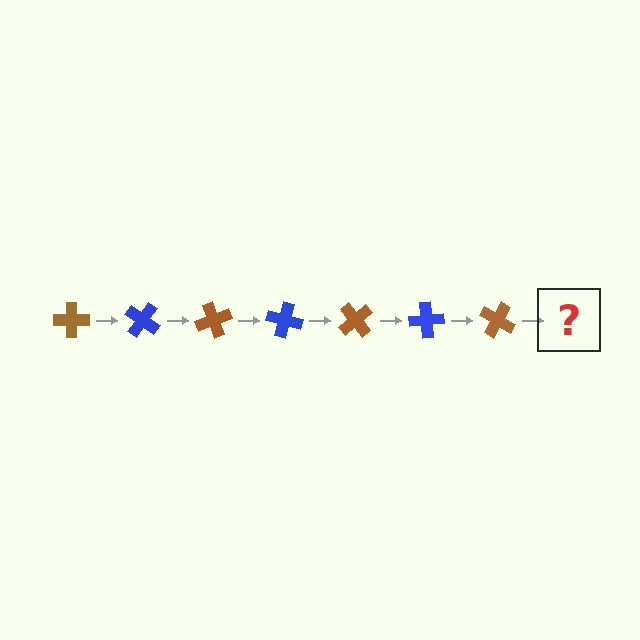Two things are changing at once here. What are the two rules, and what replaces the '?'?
The two rules are that it rotates 35 degrees each step and the color cycles through brown and blue. The '?' should be a blue cross, rotated 245 degrees from the start.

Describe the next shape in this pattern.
It should be a blue cross, rotated 245 degrees from the start.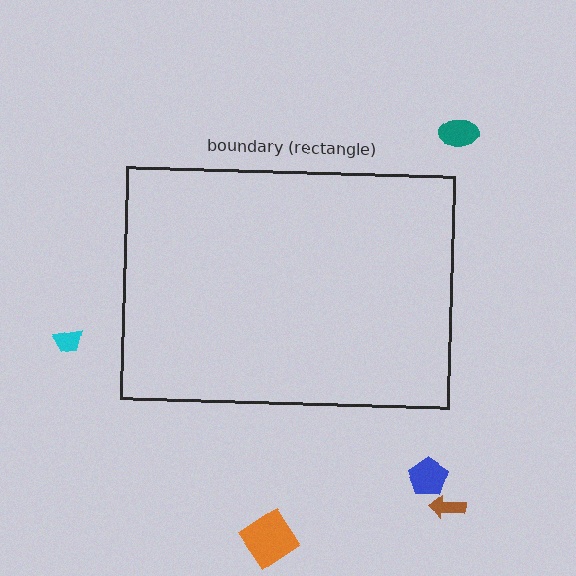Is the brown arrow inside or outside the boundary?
Outside.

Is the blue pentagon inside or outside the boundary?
Outside.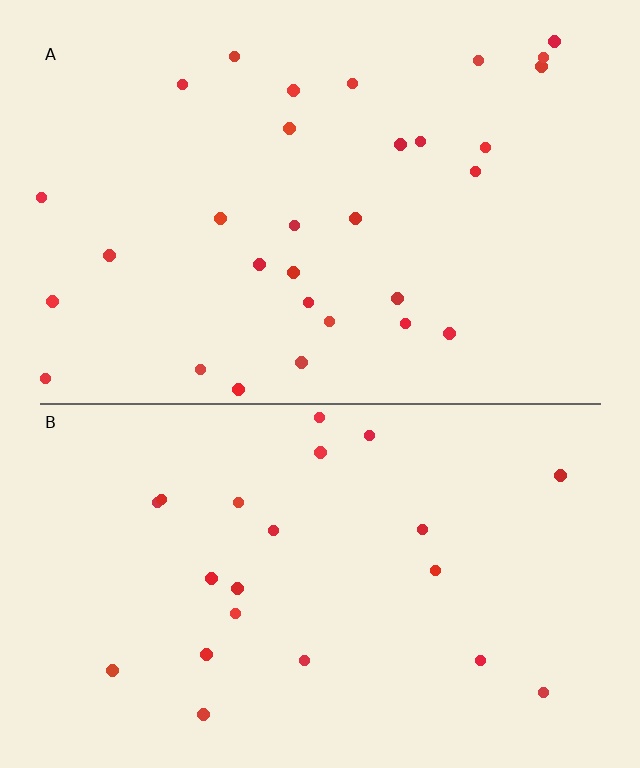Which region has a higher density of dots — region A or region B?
A (the top).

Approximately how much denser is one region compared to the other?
Approximately 1.4× — region A over region B.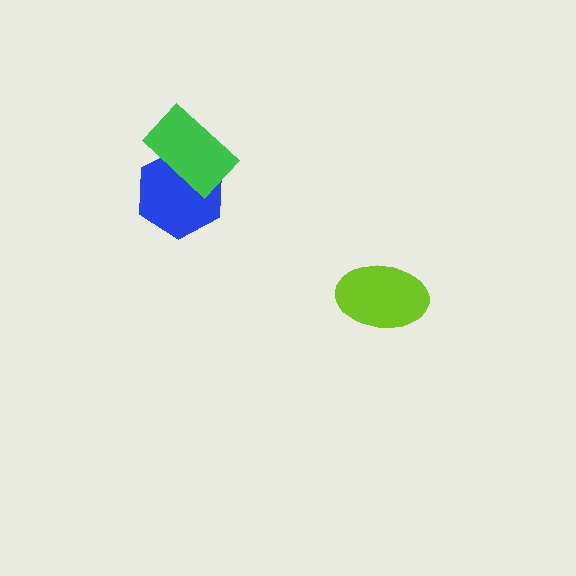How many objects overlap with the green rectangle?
1 object overlaps with the green rectangle.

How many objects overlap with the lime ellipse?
0 objects overlap with the lime ellipse.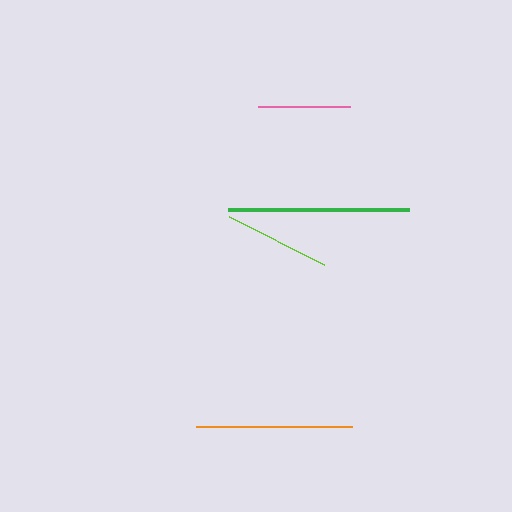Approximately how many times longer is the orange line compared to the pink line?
The orange line is approximately 1.7 times the length of the pink line.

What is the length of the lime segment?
The lime segment is approximately 107 pixels long.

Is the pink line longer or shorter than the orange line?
The orange line is longer than the pink line.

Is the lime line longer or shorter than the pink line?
The lime line is longer than the pink line.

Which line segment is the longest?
The green line is the longest at approximately 181 pixels.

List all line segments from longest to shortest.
From longest to shortest: green, orange, lime, pink.